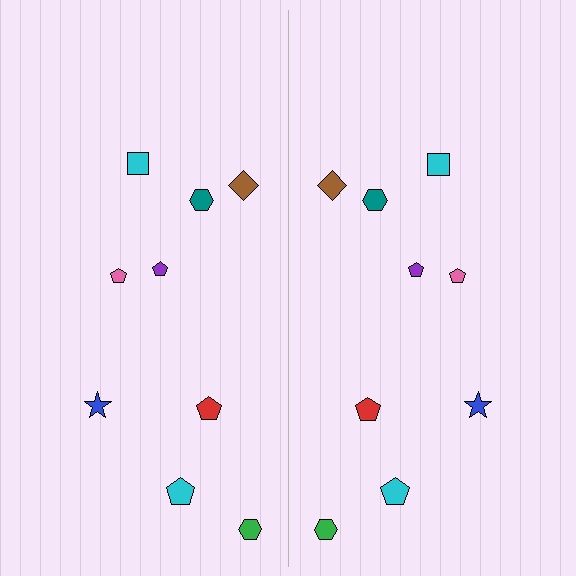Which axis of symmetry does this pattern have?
The pattern has a vertical axis of symmetry running through the center of the image.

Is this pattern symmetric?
Yes, this pattern has bilateral (reflection) symmetry.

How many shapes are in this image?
There are 18 shapes in this image.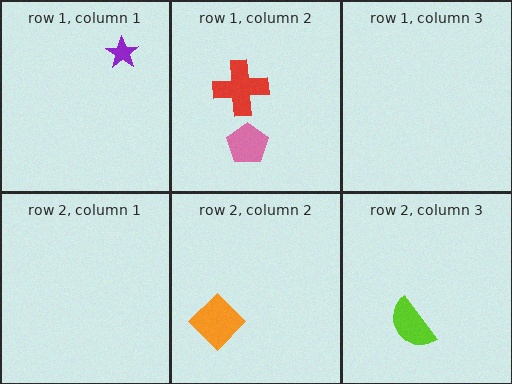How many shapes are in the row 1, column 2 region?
2.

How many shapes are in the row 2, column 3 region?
1.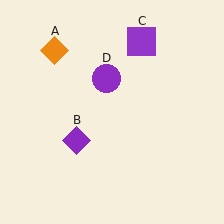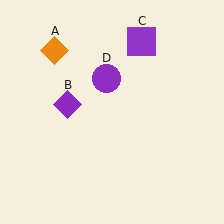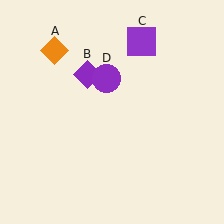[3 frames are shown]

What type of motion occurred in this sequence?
The purple diamond (object B) rotated clockwise around the center of the scene.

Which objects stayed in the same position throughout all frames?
Orange diamond (object A) and purple square (object C) and purple circle (object D) remained stationary.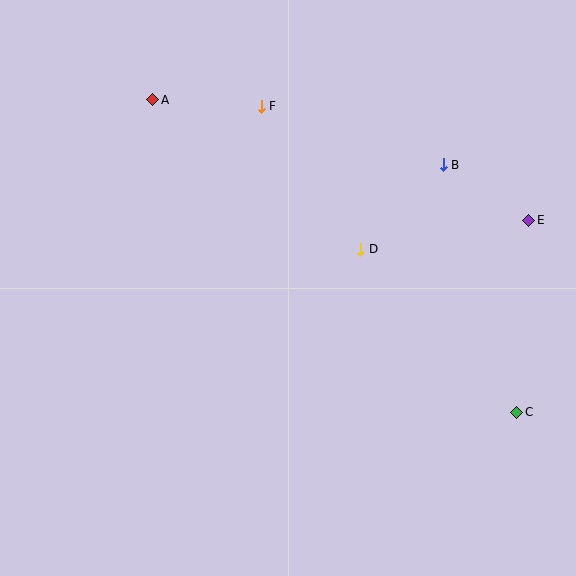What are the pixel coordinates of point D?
Point D is at (361, 249).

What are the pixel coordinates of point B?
Point B is at (443, 165).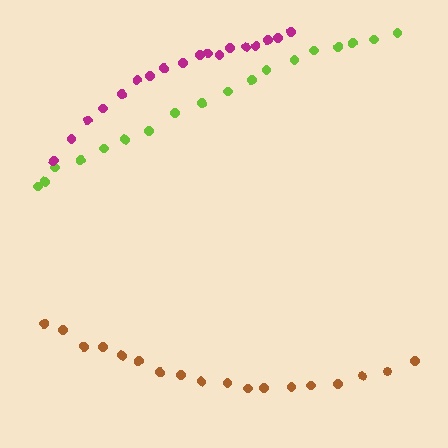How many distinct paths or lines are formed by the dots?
There are 3 distinct paths.